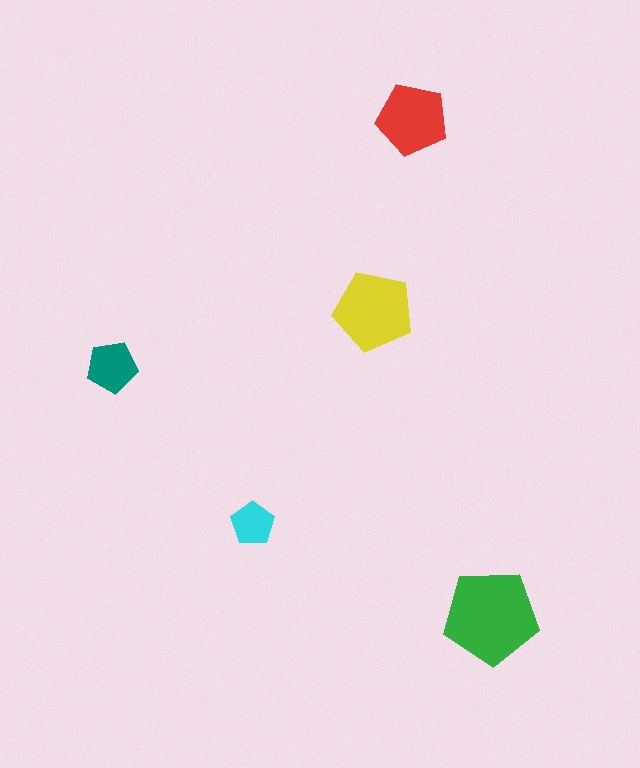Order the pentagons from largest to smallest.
the green one, the yellow one, the red one, the teal one, the cyan one.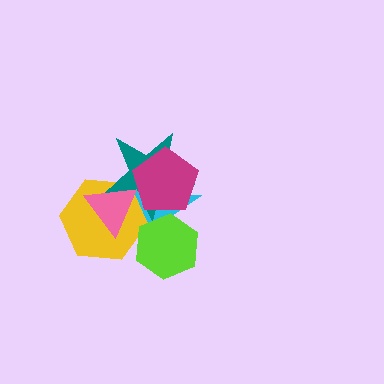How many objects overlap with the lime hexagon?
2 objects overlap with the lime hexagon.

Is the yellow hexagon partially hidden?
Yes, it is partially covered by another shape.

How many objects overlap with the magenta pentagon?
2 objects overlap with the magenta pentagon.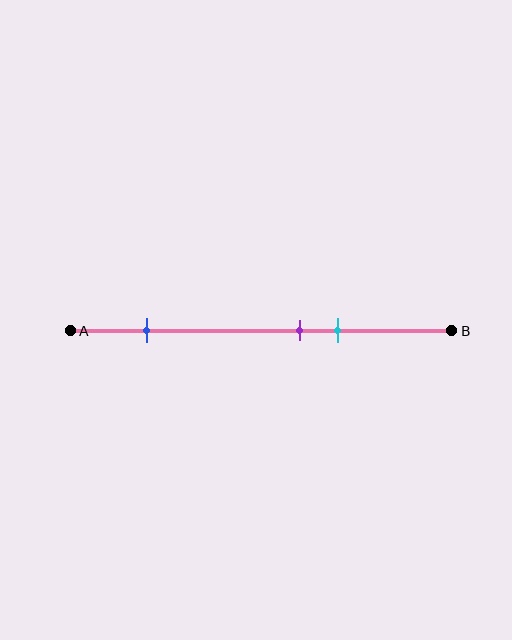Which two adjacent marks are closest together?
The purple and cyan marks are the closest adjacent pair.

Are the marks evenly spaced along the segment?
No, the marks are not evenly spaced.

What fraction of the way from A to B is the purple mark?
The purple mark is approximately 60% (0.6) of the way from A to B.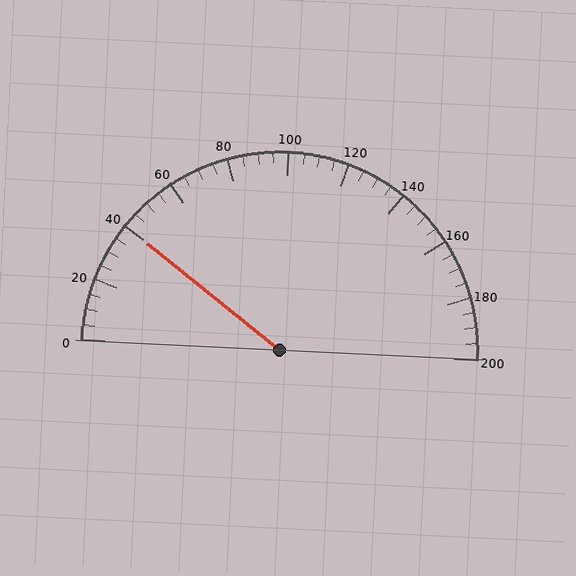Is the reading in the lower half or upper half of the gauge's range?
The reading is in the lower half of the range (0 to 200).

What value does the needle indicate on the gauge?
The needle indicates approximately 40.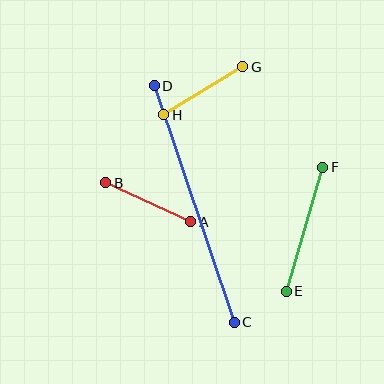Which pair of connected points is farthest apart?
Points C and D are farthest apart.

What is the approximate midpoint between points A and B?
The midpoint is at approximately (148, 202) pixels.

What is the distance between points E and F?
The distance is approximately 129 pixels.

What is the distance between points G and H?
The distance is approximately 93 pixels.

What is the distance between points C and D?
The distance is approximately 250 pixels.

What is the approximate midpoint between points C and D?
The midpoint is at approximately (194, 204) pixels.